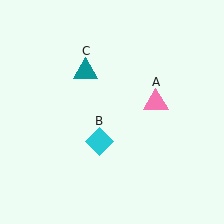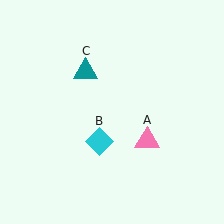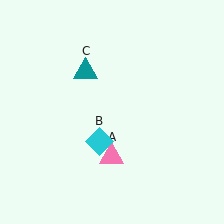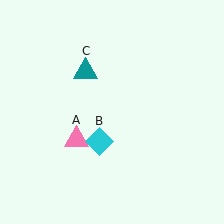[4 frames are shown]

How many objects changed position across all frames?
1 object changed position: pink triangle (object A).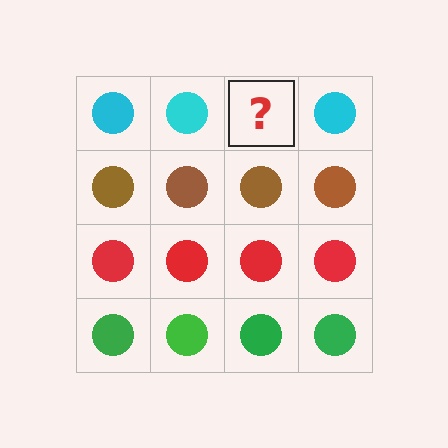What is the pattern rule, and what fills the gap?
The rule is that each row has a consistent color. The gap should be filled with a cyan circle.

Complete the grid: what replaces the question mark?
The question mark should be replaced with a cyan circle.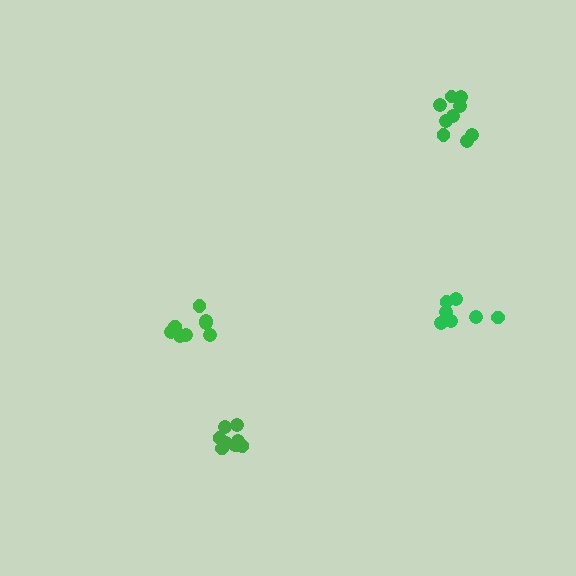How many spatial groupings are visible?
There are 4 spatial groupings.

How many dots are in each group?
Group 1: 7 dots, Group 2: 9 dots, Group 3: 9 dots, Group 4: 8 dots (33 total).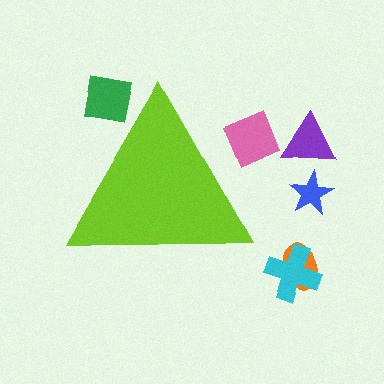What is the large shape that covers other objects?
A lime triangle.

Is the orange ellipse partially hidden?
No, the orange ellipse is fully visible.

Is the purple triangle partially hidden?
No, the purple triangle is fully visible.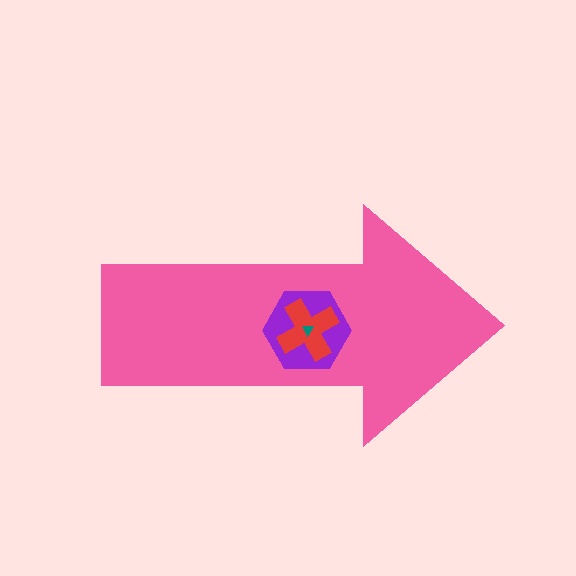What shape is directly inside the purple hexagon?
The red cross.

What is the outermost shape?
The pink arrow.